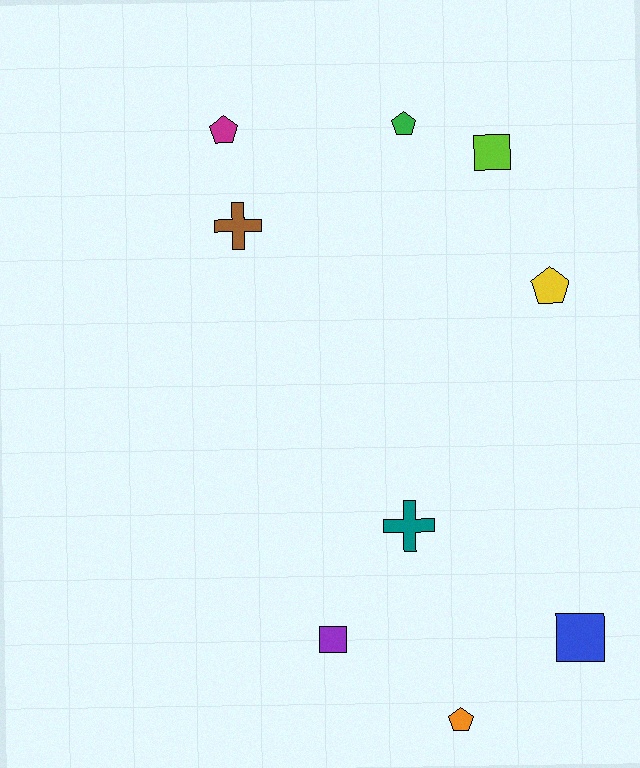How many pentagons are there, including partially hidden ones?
There are 4 pentagons.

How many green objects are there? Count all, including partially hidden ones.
There is 1 green object.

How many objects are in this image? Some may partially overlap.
There are 9 objects.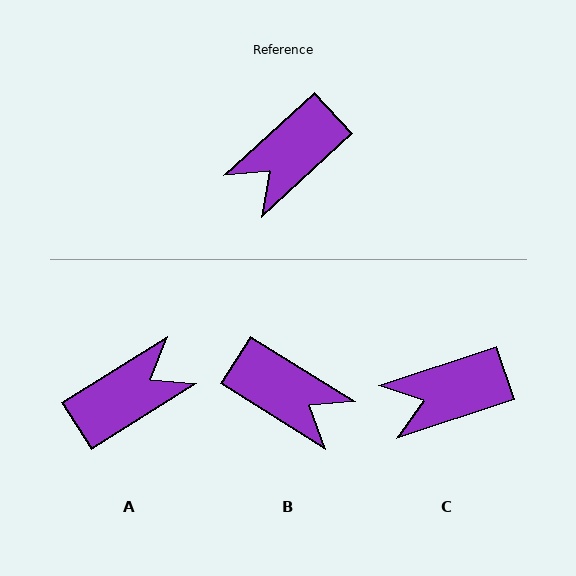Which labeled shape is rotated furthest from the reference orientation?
A, about 170 degrees away.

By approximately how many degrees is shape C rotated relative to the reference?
Approximately 24 degrees clockwise.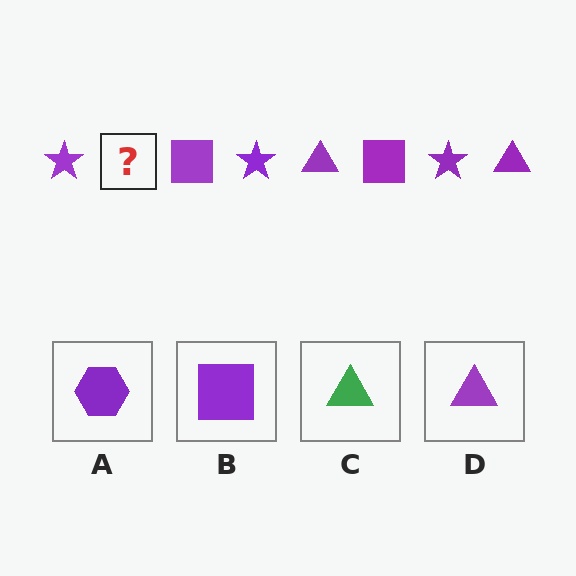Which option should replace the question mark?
Option D.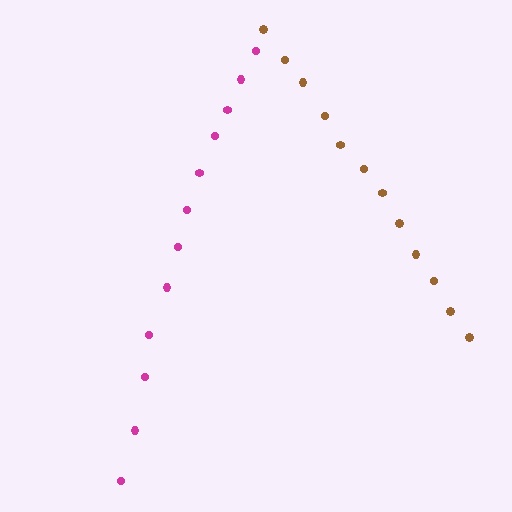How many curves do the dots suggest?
There are 2 distinct paths.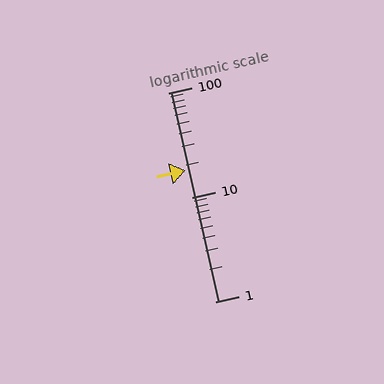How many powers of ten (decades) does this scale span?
The scale spans 2 decades, from 1 to 100.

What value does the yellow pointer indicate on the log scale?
The pointer indicates approximately 18.